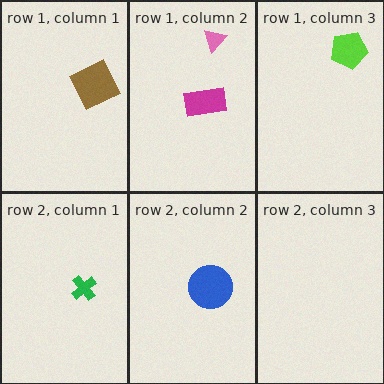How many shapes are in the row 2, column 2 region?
1.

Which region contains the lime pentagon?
The row 1, column 3 region.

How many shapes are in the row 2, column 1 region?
1.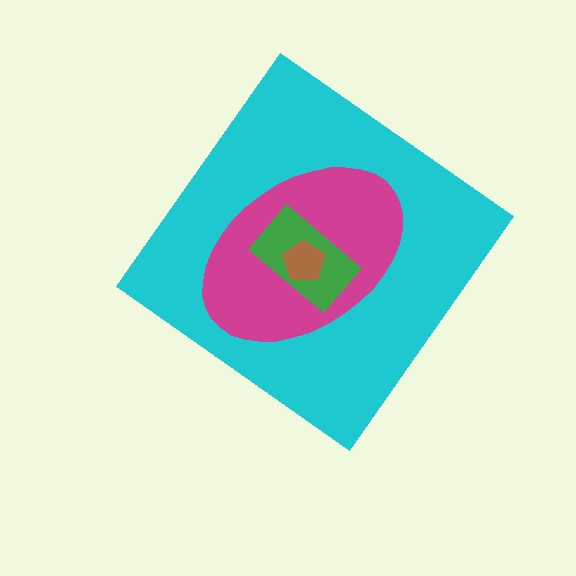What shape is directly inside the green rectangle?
The brown pentagon.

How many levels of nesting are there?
4.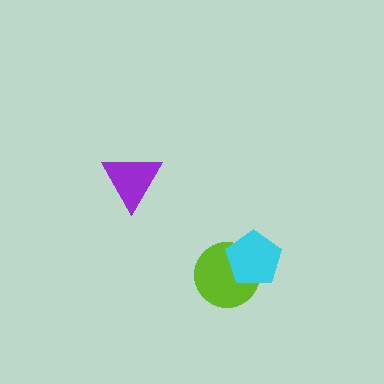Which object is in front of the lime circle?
The cyan pentagon is in front of the lime circle.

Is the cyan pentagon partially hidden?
No, no other shape covers it.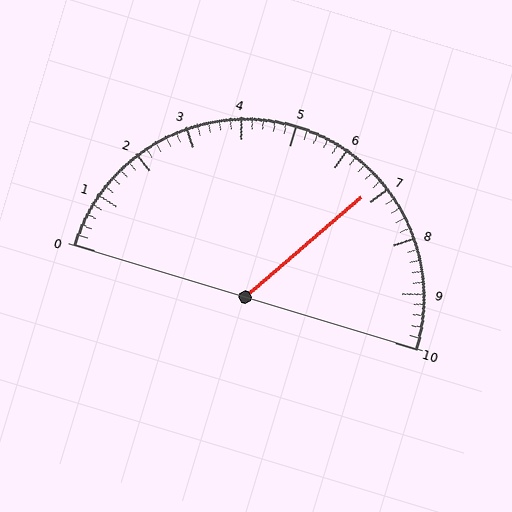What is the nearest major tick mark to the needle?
The nearest major tick mark is 7.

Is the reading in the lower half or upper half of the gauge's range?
The reading is in the upper half of the range (0 to 10).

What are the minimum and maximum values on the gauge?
The gauge ranges from 0 to 10.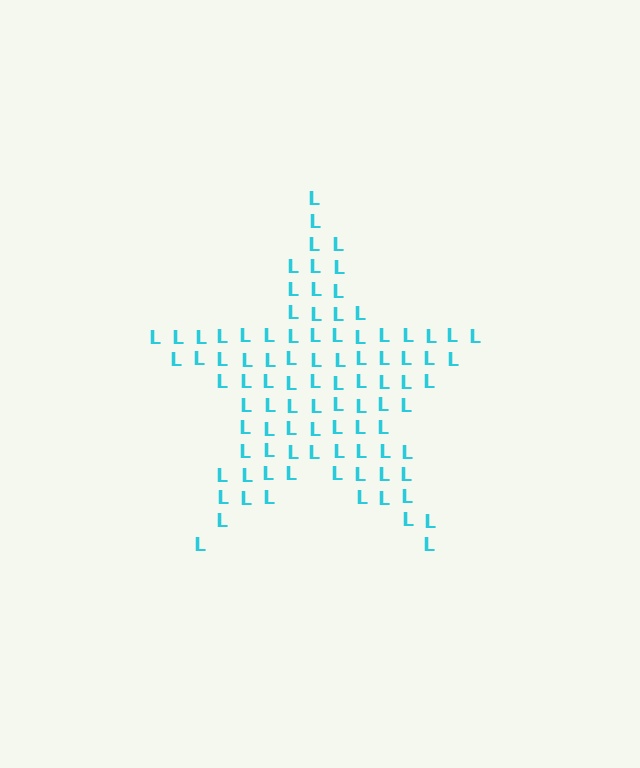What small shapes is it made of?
It is made of small letter L's.